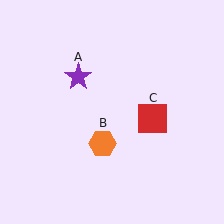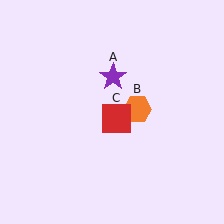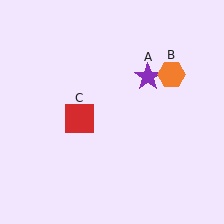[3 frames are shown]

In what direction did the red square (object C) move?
The red square (object C) moved left.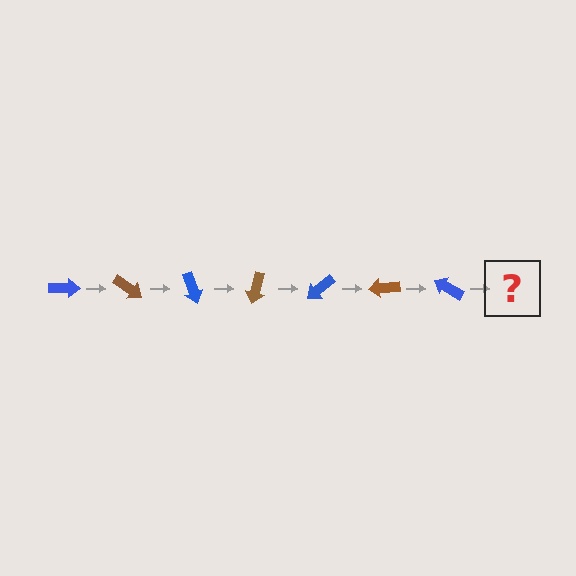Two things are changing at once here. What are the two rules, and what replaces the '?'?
The two rules are that it rotates 35 degrees each step and the color cycles through blue and brown. The '?' should be a brown arrow, rotated 245 degrees from the start.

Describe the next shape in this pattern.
It should be a brown arrow, rotated 245 degrees from the start.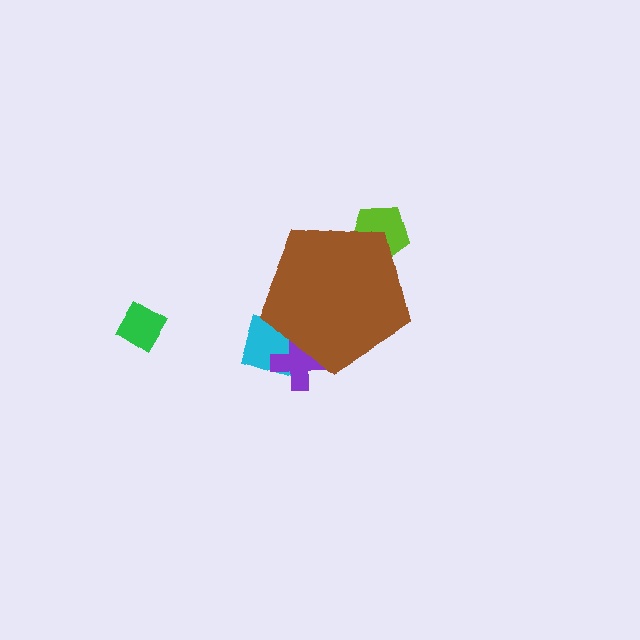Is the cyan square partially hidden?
Yes, the cyan square is partially hidden behind the brown pentagon.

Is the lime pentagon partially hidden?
Yes, the lime pentagon is partially hidden behind the brown pentagon.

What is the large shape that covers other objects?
A brown pentagon.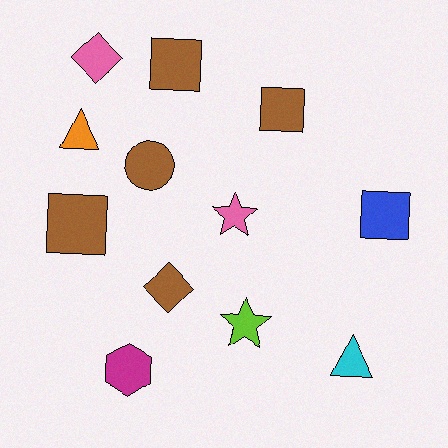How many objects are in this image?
There are 12 objects.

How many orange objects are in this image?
There is 1 orange object.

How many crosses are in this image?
There are no crosses.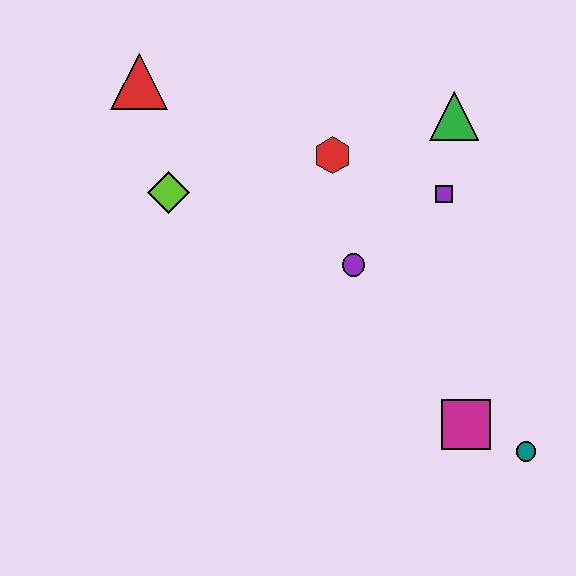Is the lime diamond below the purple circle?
No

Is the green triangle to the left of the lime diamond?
No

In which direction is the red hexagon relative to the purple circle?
The red hexagon is above the purple circle.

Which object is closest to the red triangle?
The lime diamond is closest to the red triangle.